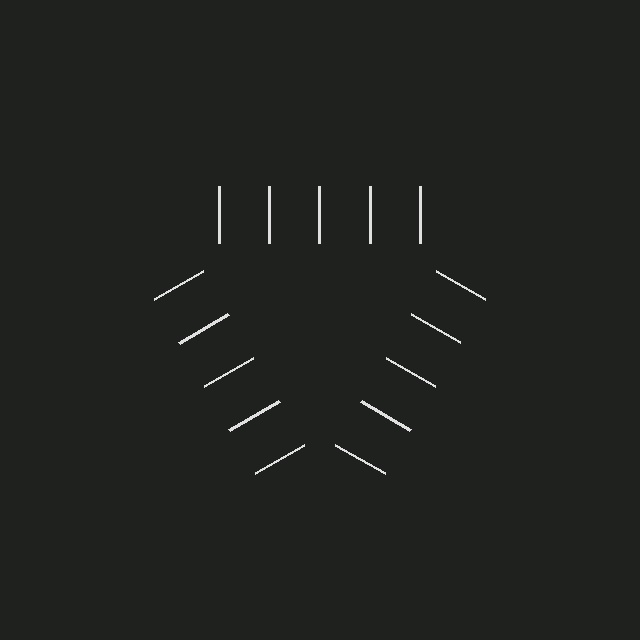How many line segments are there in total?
15 — 5 along each of the 3 edges.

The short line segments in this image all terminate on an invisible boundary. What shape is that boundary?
An illusory triangle — the line segments terminate on its edges but no continuous stroke is drawn.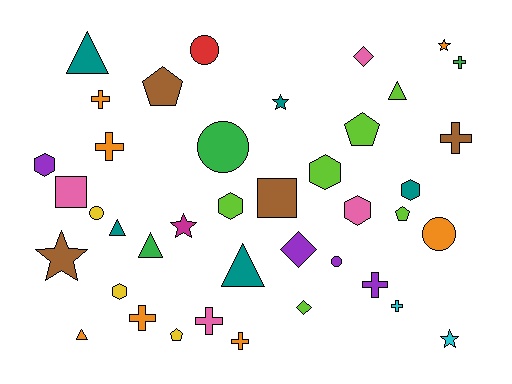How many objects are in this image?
There are 40 objects.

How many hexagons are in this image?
There are 6 hexagons.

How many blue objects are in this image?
There are no blue objects.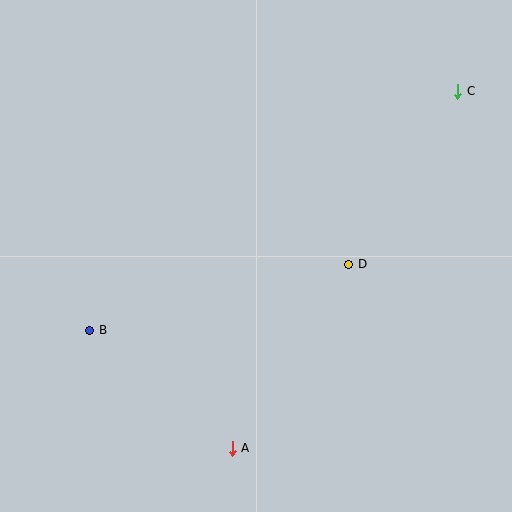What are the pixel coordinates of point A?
Point A is at (232, 448).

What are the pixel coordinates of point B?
Point B is at (90, 330).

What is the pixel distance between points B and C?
The distance between B and C is 439 pixels.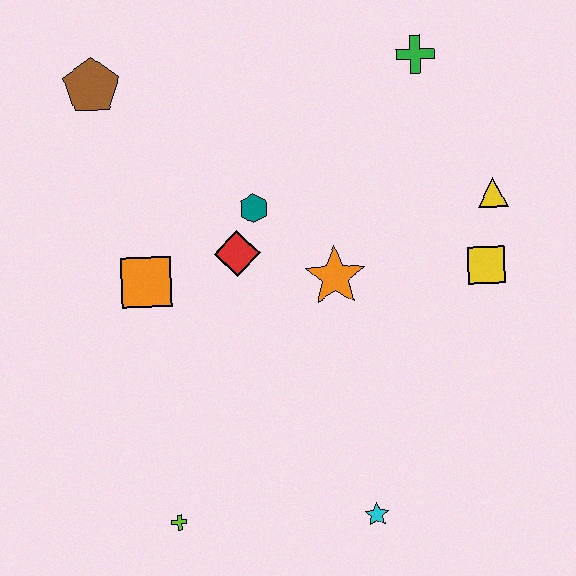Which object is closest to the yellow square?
The yellow triangle is closest to the yellow square.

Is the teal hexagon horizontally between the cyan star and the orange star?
No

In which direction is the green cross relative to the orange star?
The green cross is above the orange star.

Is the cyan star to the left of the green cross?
Yes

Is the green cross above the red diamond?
Yes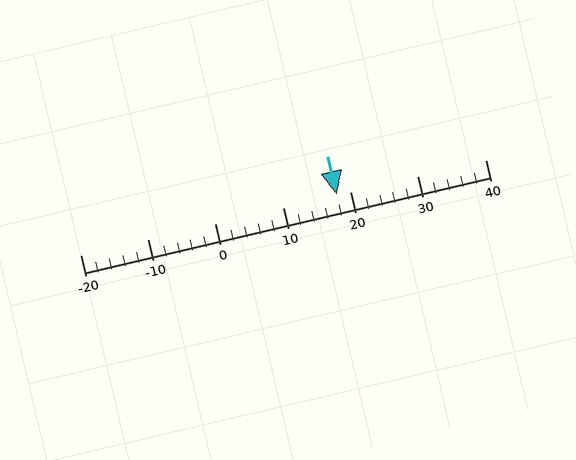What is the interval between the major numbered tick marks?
The major tick marks are spaced 10 units apart.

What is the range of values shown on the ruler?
The ruler shows values from -20 to 40.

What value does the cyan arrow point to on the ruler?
The cyan arrow points to approximately 18.